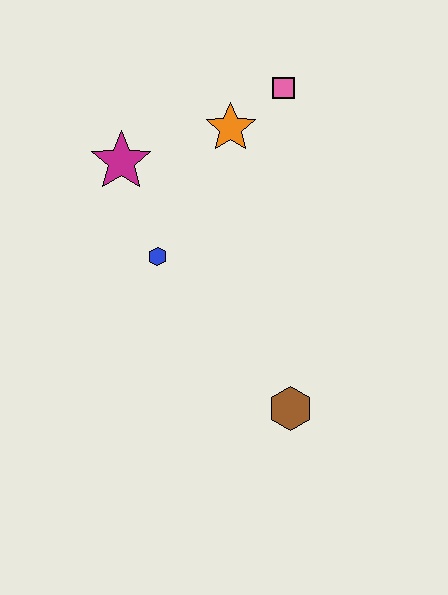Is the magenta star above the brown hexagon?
Yes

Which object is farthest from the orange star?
The brown hexagon is farthest from the orange star.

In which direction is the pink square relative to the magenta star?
The pink square is to the right of the magenta star.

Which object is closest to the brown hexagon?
The blue hexagon is closest to the brown hexagon.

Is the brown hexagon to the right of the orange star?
Yes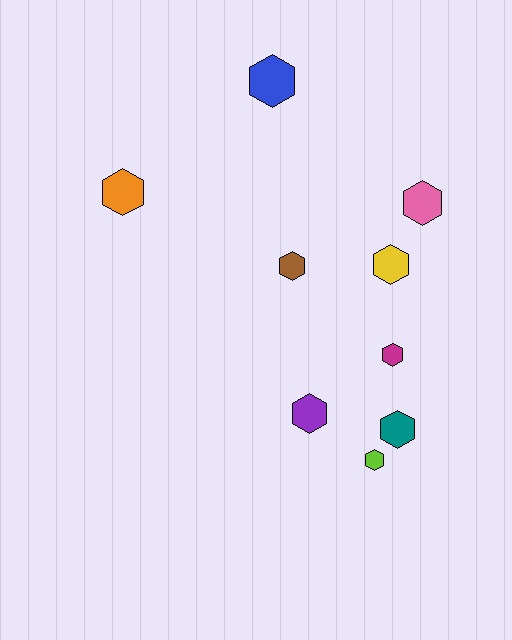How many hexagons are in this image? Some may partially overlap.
There are 9 hexagons.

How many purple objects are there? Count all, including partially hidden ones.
There is 1 purple object.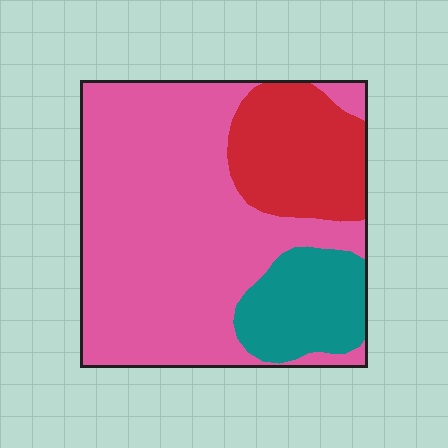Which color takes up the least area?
Teal, at roughly 15%.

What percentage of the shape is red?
Red covers around 20% of the shape.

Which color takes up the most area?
Pink, at roughly 65%.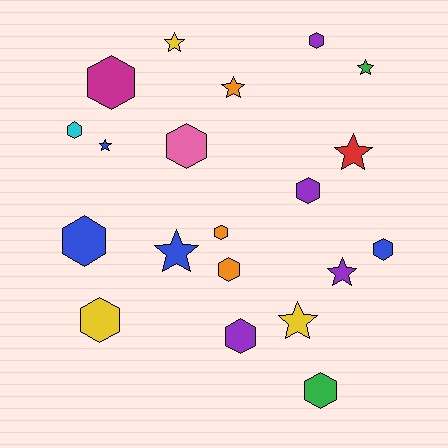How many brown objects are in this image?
There are no brown objects.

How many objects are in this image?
There are 20 objects.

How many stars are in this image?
There are 8 stars.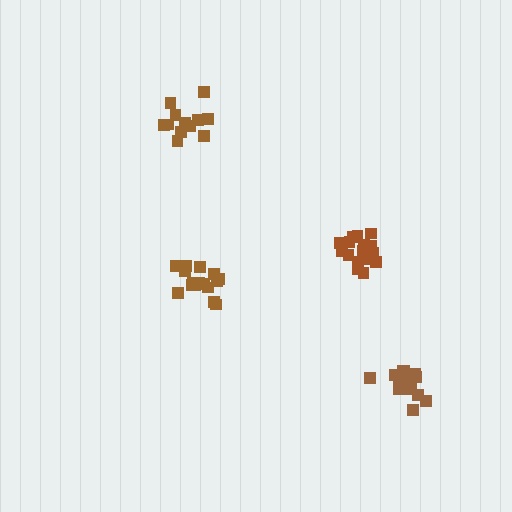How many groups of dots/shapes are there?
There are 4 groups.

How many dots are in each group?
Group 1: 16 dots, Group 2: 12 dots, Group 3: 16 dots, Group 4: 16 dots (60 total).